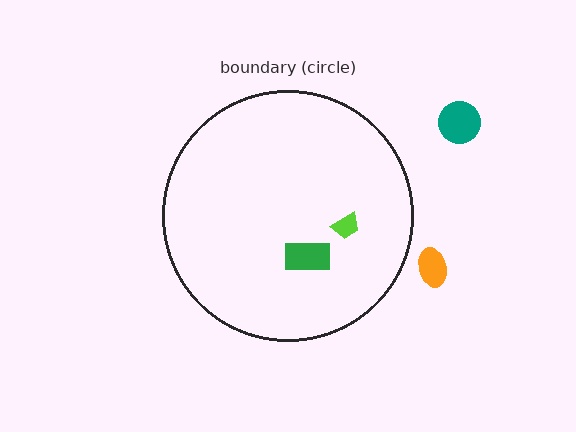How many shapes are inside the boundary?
2 inside, 2 outside.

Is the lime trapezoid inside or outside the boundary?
Inside.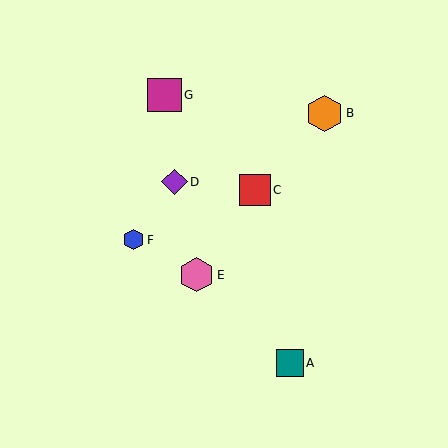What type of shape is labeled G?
Shape G is a magenta square.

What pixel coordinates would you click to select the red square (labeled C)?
Click at (255, 190) to select the red square C.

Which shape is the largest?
The orange hexagon (labeled B) is the largest.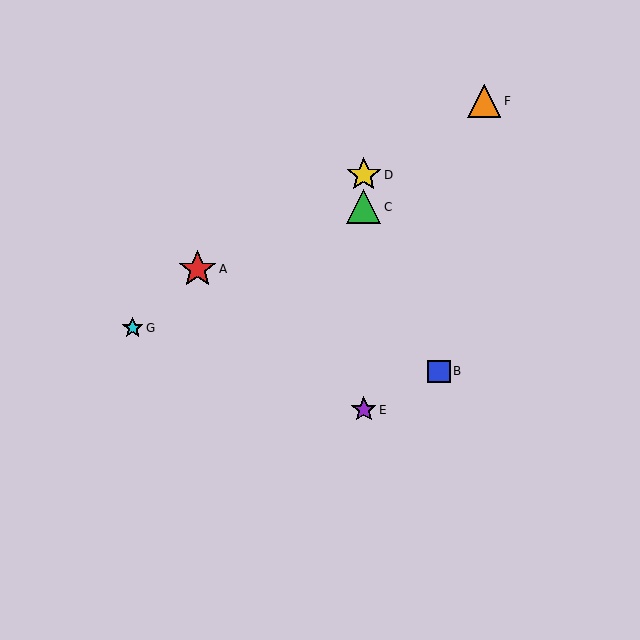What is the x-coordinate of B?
Object B is at x≈439.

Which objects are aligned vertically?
Objects C, D, E are aligned vertically.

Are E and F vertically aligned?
No, E is at x≈364 and F is at x≈484.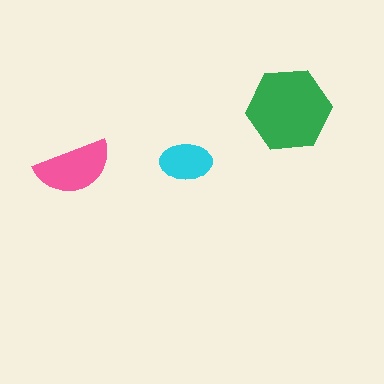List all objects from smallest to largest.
The cyan ellipse, the pink semicircle, the green hexagon.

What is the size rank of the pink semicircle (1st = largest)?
2nd.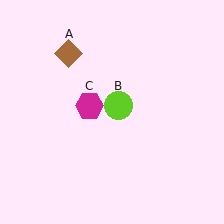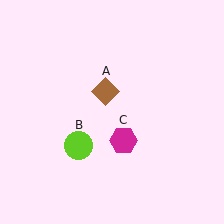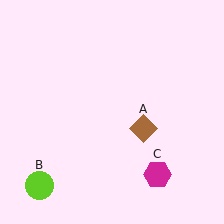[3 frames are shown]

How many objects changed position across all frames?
3 objects changed position: brown diamond (object A), lime circle (object B), magenta hexagon (object C).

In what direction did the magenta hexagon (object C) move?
The magenta hexagon (object C) moved down and to the right.